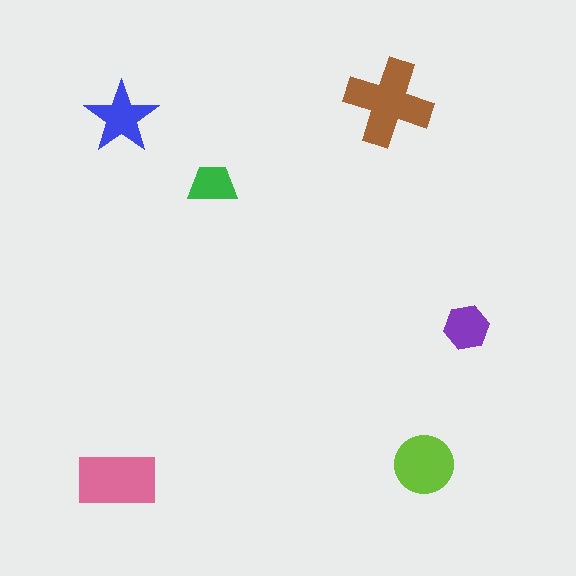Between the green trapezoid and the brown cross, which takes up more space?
The brown cross.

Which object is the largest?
The brown cross.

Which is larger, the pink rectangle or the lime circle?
The pink rectangle.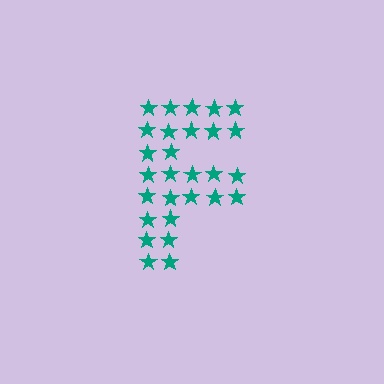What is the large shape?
The large shape is the letter F.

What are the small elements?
The small elements are stars.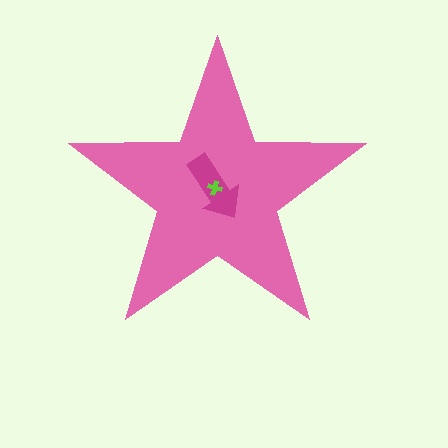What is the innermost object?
The lime cross.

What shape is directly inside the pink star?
The magenta arrow.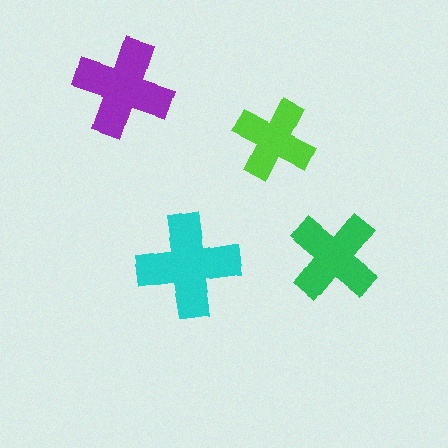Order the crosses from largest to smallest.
the cyan one, the purple one, the green one, the lime one.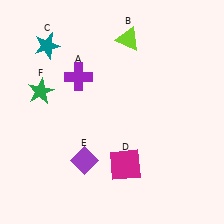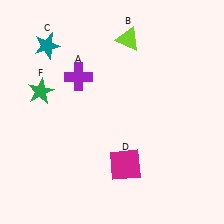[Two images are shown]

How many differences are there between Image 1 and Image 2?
There is 1 difference between the two images.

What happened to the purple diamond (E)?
The purple diamond (E) was removed in Image 2. It was in the bottom-left area of Image 1.